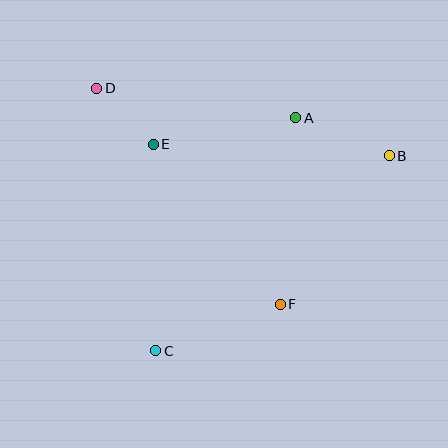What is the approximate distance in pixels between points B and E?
The distance between B and E is approximately 236 pixels.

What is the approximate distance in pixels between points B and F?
The distance between B and F is approximately 184 pixels.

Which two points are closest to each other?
Points D and E are closest to each other.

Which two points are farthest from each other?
Points B and C are farthest from each other.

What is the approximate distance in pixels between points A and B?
The distance between A and B is approximately 101 pixels.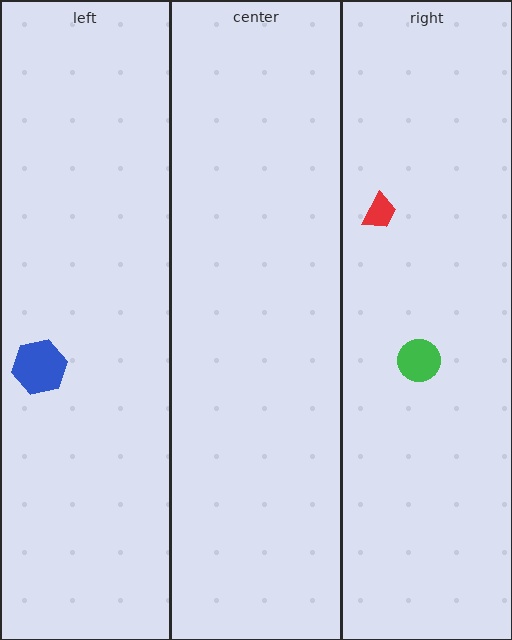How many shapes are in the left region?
1.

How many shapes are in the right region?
2.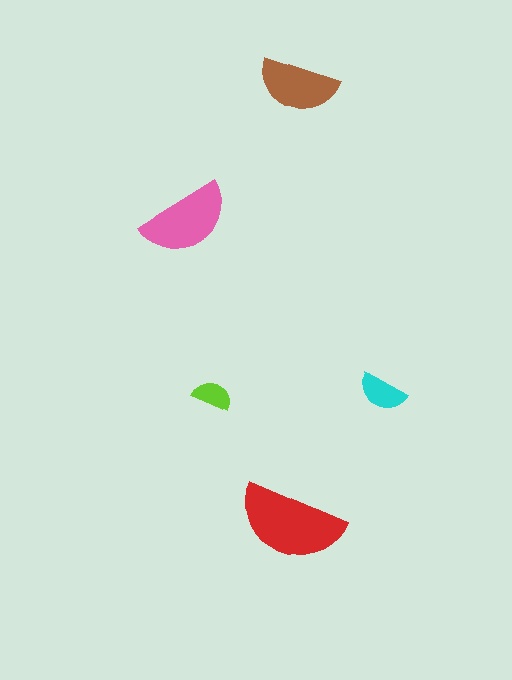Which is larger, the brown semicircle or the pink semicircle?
The pink one.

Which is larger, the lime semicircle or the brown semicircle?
The brown one.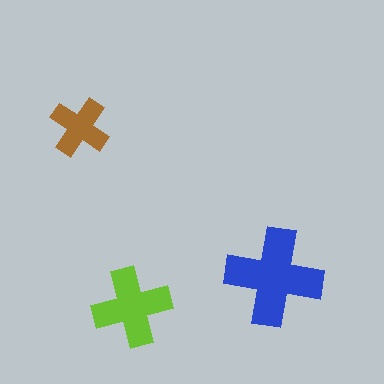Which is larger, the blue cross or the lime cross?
The blue one.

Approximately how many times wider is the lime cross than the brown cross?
About 1.5 times wider.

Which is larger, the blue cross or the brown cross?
The blue one.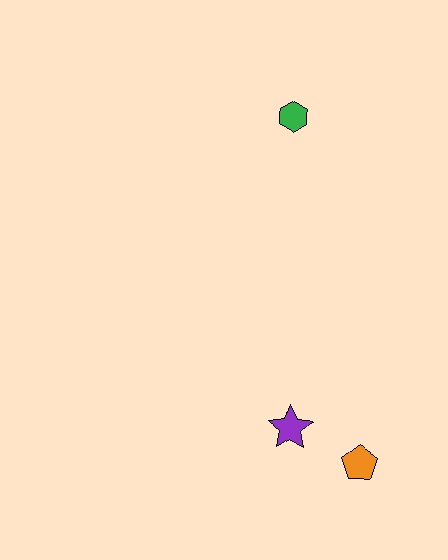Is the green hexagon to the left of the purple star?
Yes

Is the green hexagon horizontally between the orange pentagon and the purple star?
No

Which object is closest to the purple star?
The orange pentagon is closest to the purple star.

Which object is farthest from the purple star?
The green hexagon is farthest from the purple star.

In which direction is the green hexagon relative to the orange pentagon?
The green hexagon is above the orange pentagon.